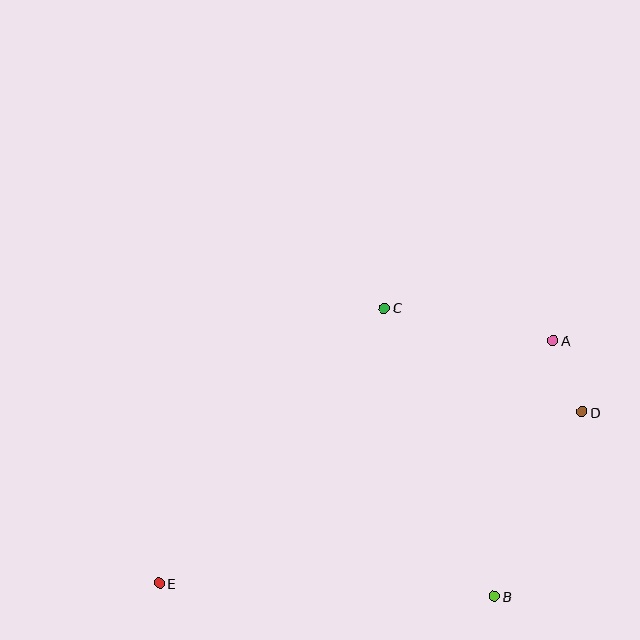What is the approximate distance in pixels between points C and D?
The distance between C and D is approximately 223 pixels.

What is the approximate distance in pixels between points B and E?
The distance between B and E is approximately 336 pixels.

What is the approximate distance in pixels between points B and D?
The distance between B and D is approximately 204 pixels.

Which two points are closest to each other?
Points A and D are closest to each other.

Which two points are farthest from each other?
Points A and E are farthest from each other.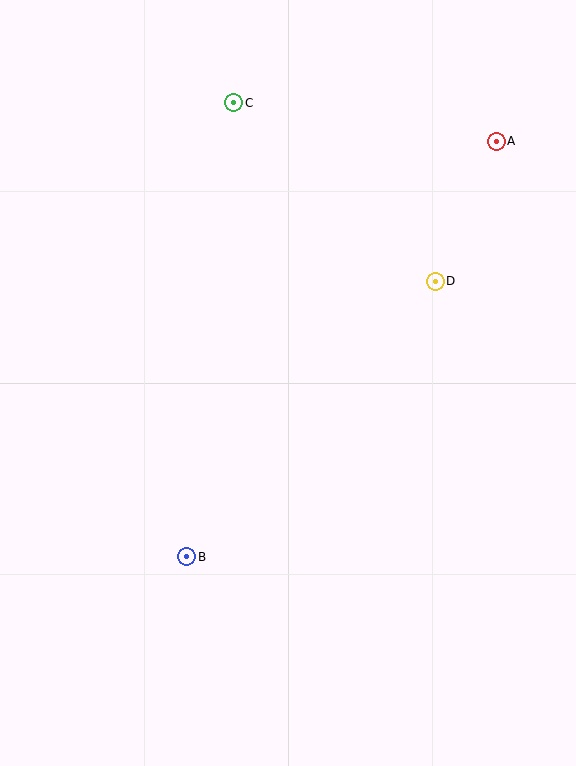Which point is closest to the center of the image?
Point D at (435, 281) is closest to the center.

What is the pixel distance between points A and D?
The distance between A and D is 153 pixels.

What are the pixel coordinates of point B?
Point B is at (187, 557).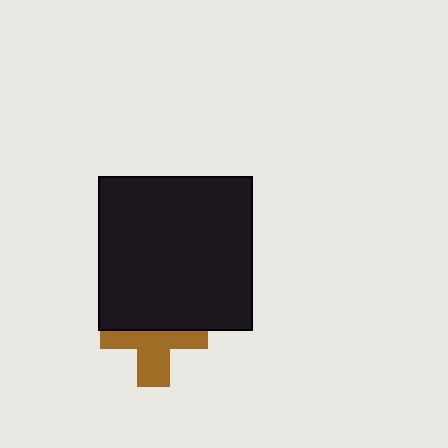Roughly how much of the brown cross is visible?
About half of it is visible (roughly 54%).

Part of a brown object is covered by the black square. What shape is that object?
It is a cross.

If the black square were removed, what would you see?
You would see the complete brown cross.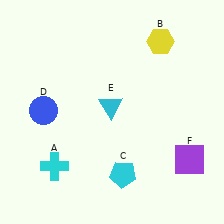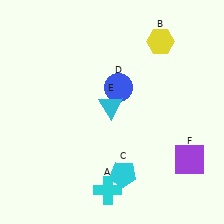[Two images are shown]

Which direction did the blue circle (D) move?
The blue circle (D) moved right.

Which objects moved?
The objects that moved are: the cyan cross (A), the blue circle (D).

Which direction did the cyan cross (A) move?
The cyan cross (A) moved right.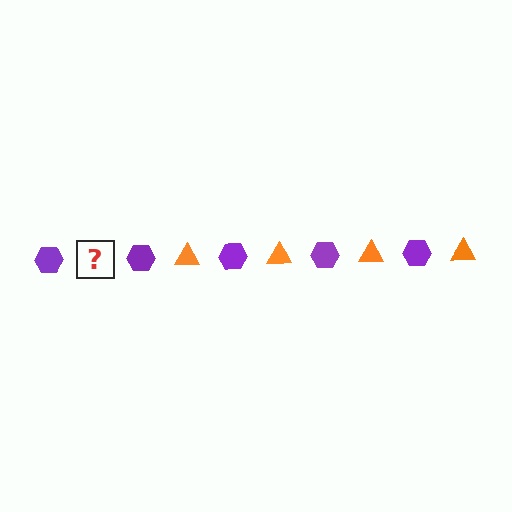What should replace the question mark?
The question mark should be replaced with an orange triangle.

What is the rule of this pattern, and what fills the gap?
The rule is that the pattern alternates between purple hexagon and orange triangle. The gap should be filled with an orange triangle.